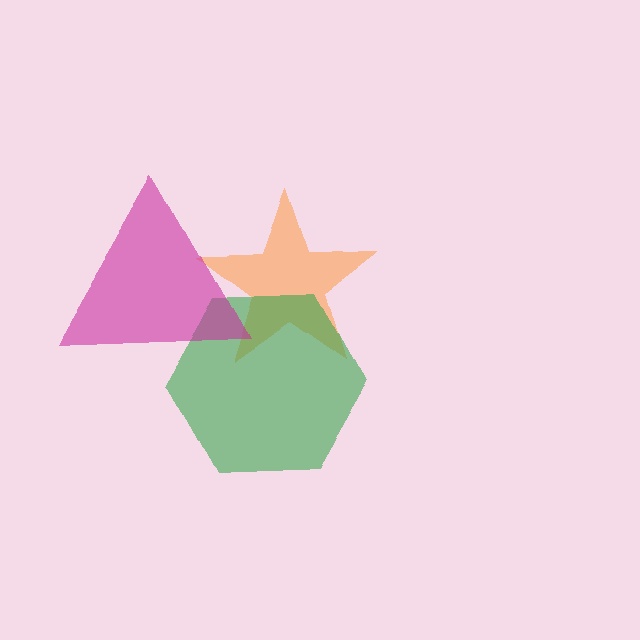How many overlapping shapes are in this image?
There are 3 overlapping shapes in the image.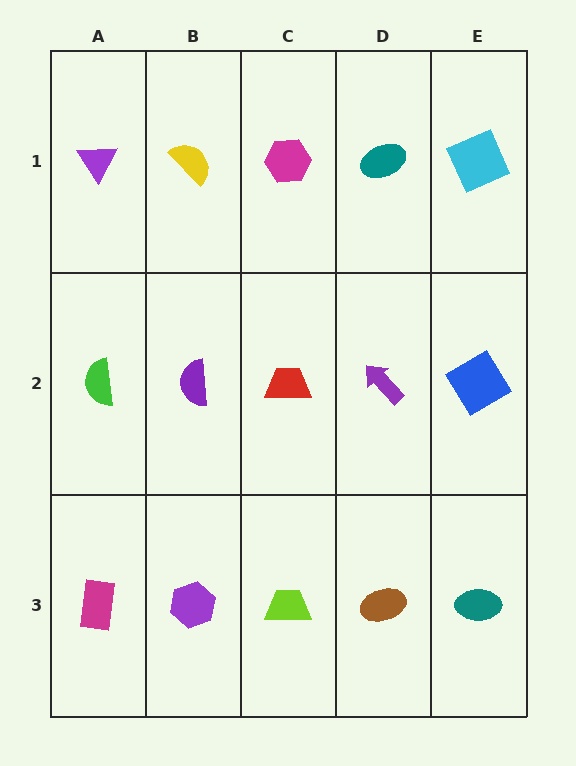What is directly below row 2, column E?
A teal ellipse.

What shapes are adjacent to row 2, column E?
A cyan square (row 1, column E), a teal ellipse (row 3, column E), a purple arrow (row 2, column D).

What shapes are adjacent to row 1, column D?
A purple arrow (row 2, column D), a magenta hexagon (row 1, column C), a cyan square (row 1, column E).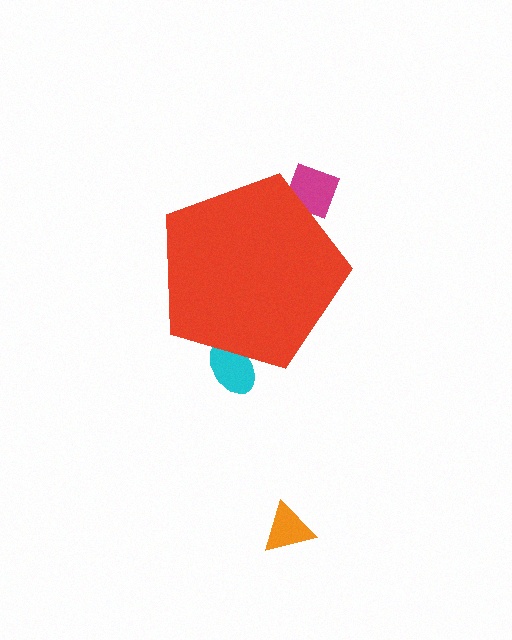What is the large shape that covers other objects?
A red pentagon.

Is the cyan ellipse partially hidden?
Yes, the cyan ellipse is partially hidden behind the red pentagon.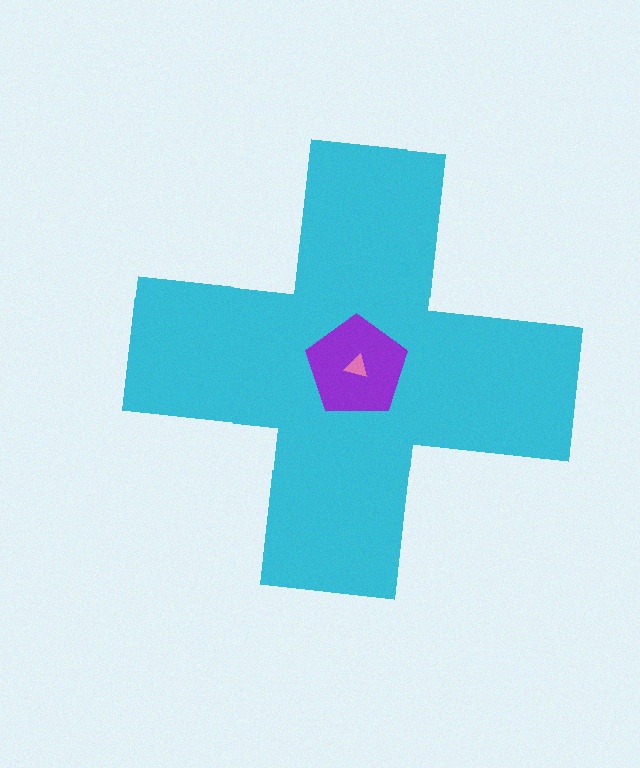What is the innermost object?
The pink triangle.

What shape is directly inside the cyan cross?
The purple pentagon.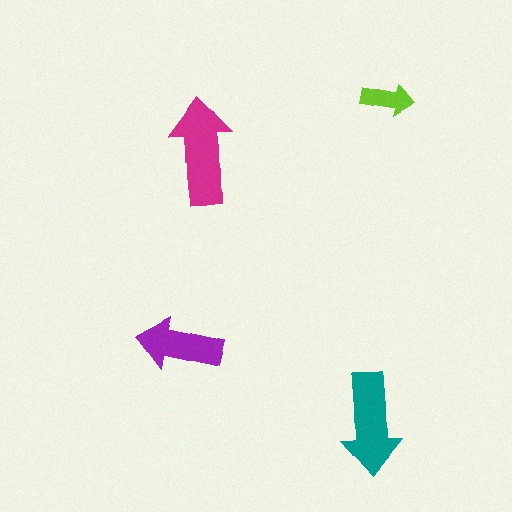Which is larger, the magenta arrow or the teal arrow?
The magenta one.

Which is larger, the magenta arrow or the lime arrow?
The magenta one.